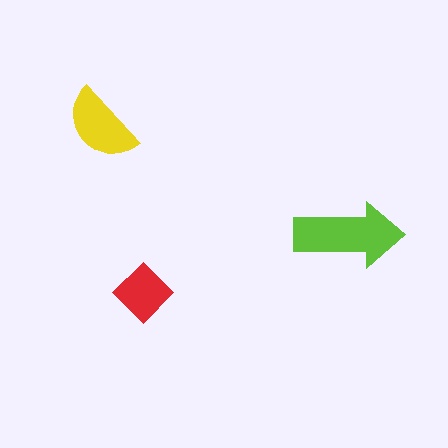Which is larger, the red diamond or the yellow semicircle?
The yellow semicircle.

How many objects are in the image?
There are 3 objects in the image.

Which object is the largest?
The lime arrow.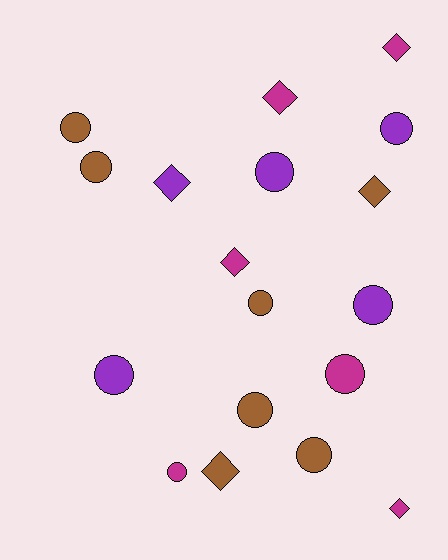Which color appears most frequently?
Brown, with 7 objects.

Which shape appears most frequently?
Circle, with 11 objects.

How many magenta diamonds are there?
There are 4 magenta diamonds.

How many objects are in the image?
There are 18 objects.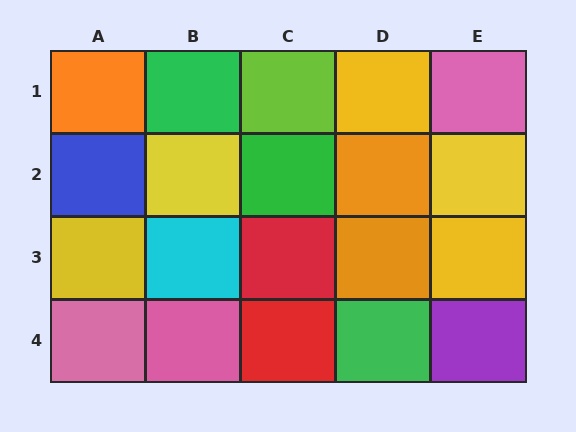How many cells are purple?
1 cell is purple.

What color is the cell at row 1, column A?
Orange.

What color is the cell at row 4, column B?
Pink.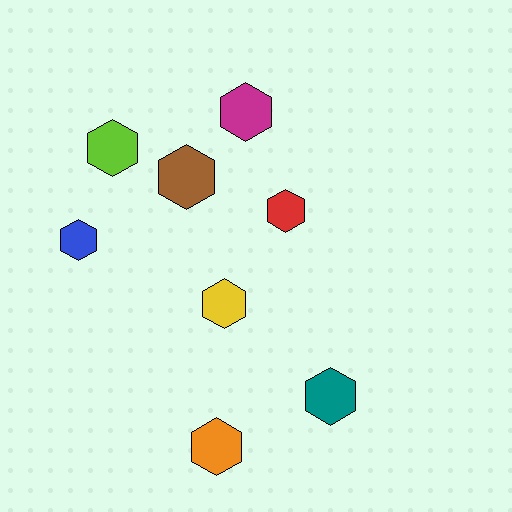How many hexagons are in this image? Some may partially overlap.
There are 8 hexagons.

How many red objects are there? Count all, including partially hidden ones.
There is 1 red object.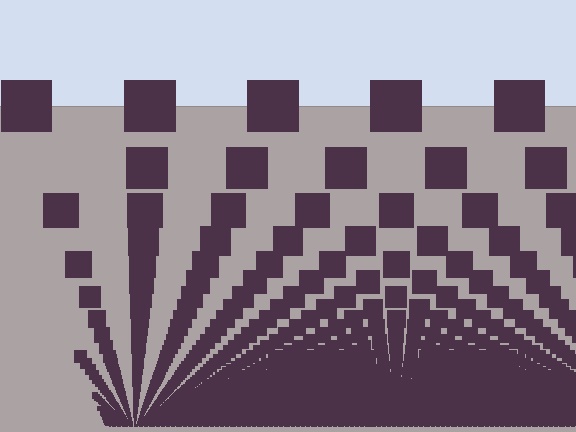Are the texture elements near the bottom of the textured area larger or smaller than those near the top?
Smaller. The gradient is inverted — elements near the bottom are smaller and denser.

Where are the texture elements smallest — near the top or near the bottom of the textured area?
Near the bottom.